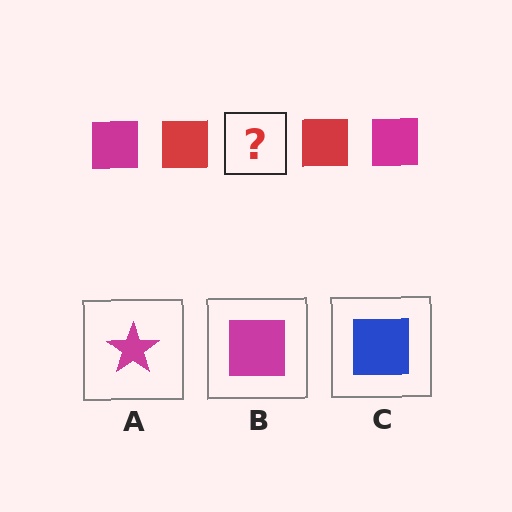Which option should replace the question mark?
Option B.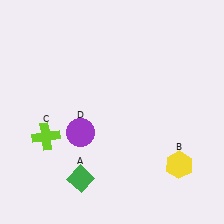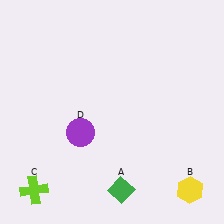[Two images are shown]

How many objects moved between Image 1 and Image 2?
3 objects moved between the two images.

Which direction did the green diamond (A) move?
The green diamond (A) moved right.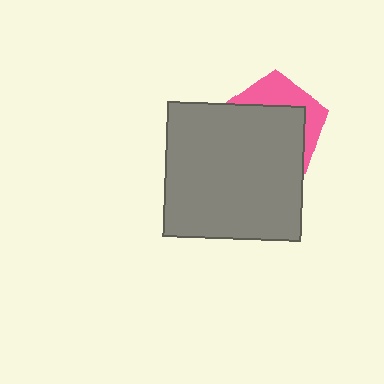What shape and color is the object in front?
The object in front is a gray rectangle.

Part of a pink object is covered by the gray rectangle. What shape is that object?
It is a pentagon.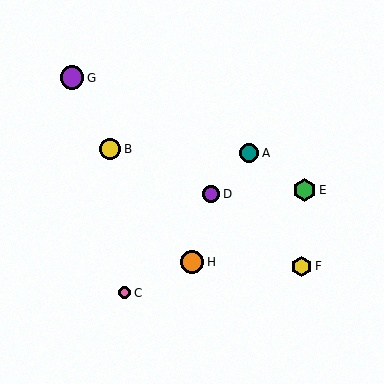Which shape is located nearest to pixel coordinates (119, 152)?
The yellow circle (labeled B) at (110, 149) is nearest to that location.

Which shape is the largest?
The orange circle (labeled H) is the largest.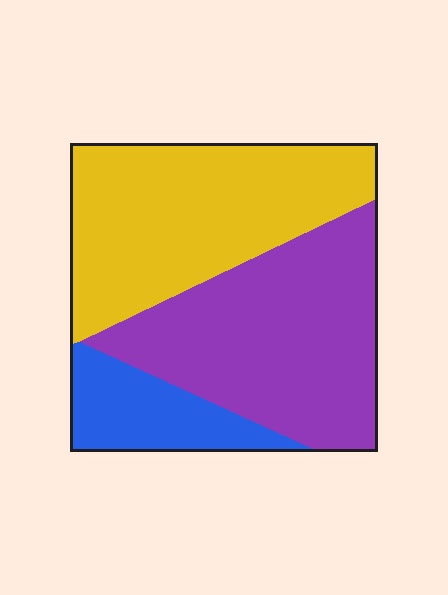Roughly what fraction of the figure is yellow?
Yellow covers 42% of the figure.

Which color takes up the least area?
Blue, at roughly 15%.